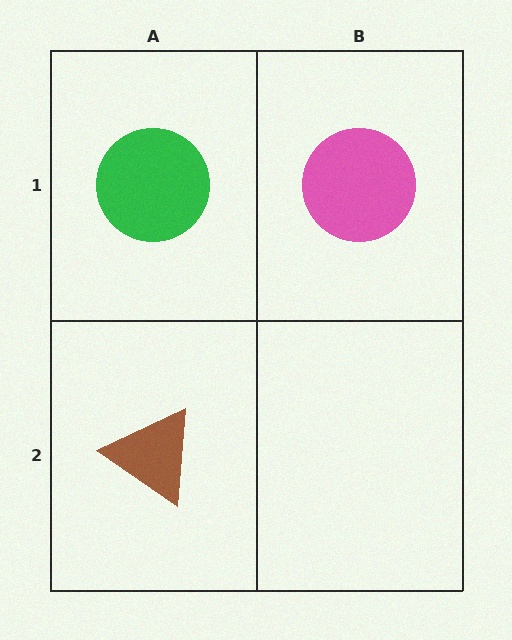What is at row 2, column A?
A brown triangle.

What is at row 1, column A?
A green circle.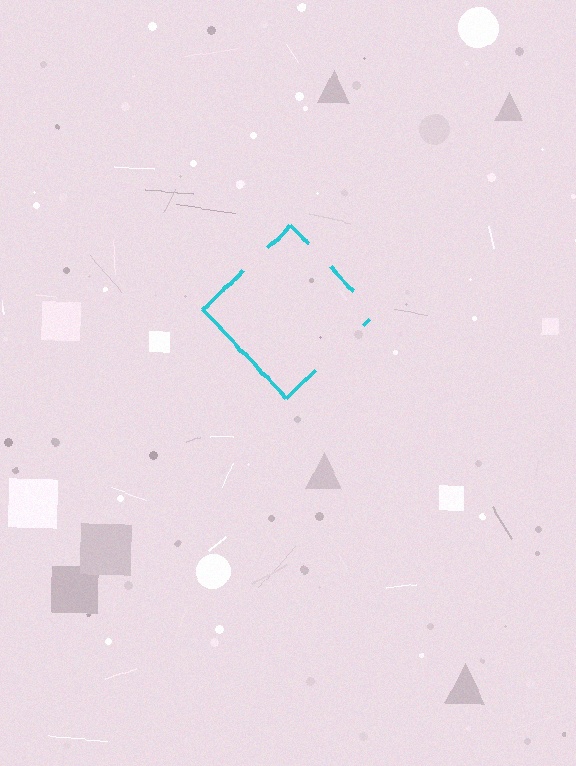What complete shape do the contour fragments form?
The contour fragments form a diamond.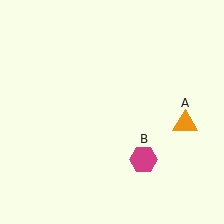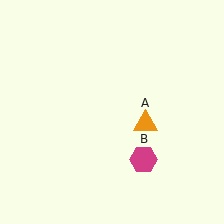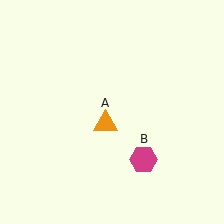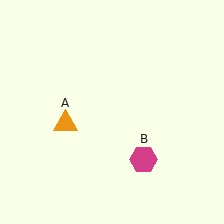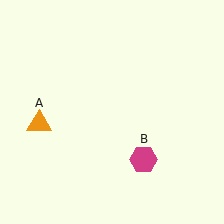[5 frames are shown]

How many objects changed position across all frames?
1 object changed position: orange triangle (object A).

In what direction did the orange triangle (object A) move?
The orange triangle (object A) moved left.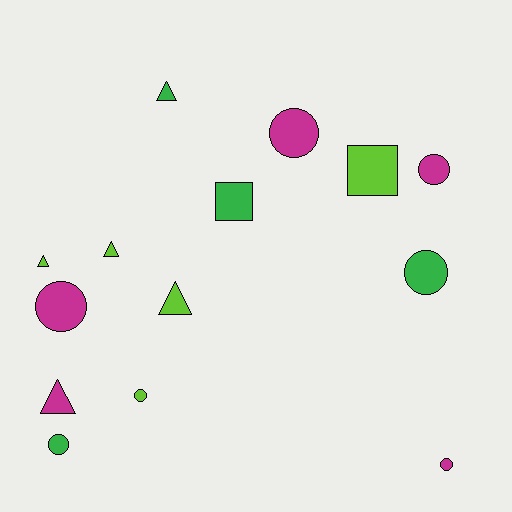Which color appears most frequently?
Magenta, with 5 objects.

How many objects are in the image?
There are 14 objects.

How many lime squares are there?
There is 1 lime square.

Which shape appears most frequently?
Circle, with 7 objects.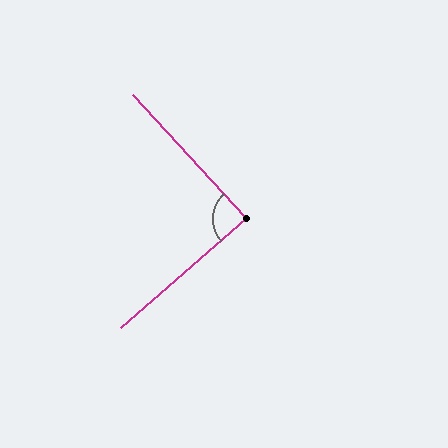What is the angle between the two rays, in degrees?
Approximately 88 degrees.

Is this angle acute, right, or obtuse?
It is approximately a right angle.